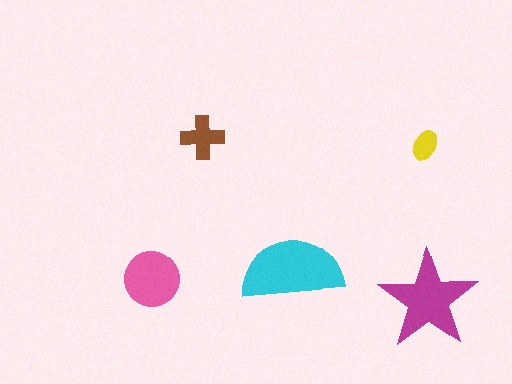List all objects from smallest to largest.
The yellow ellipse, the brown cross, the pink circle, the magenta star, the cyan semicircle.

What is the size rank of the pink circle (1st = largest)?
3rd.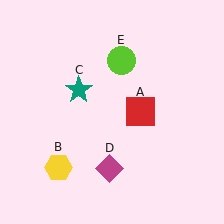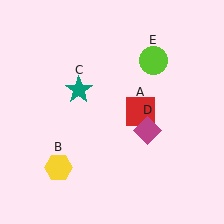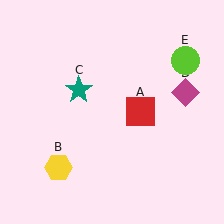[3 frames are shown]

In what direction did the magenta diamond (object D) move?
The magenta diamond (object D) moved up and to the right.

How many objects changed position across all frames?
2 objects changed position: magenta diamond (object D), lime circle (object E).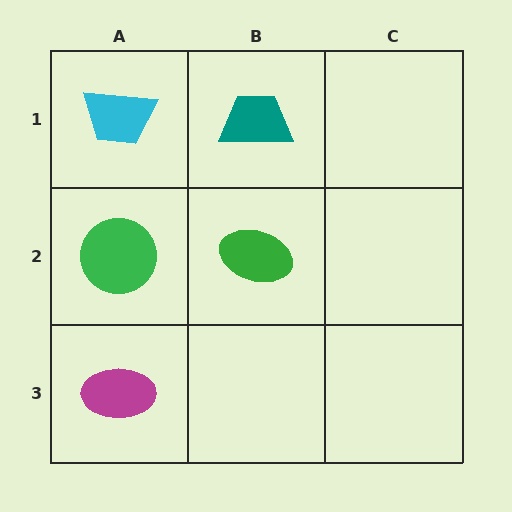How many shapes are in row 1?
2 shapes.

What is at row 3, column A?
A magenta ellipse.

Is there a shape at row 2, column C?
No, that cell is empty.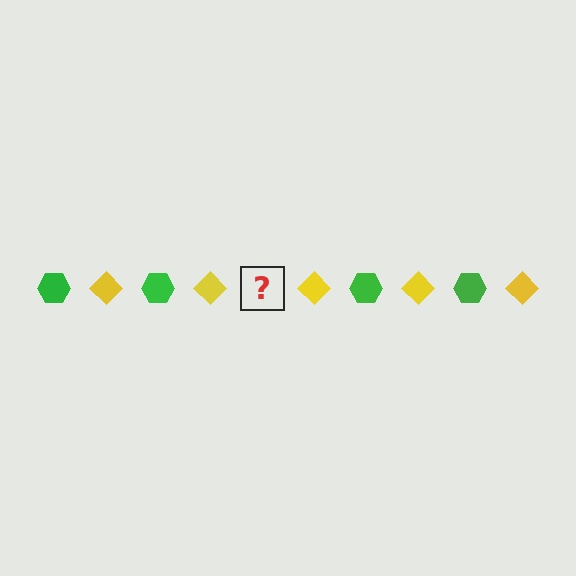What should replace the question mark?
The question mark should be replaced with a green hexagon.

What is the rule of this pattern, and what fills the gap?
The rule is that the pattern alternates between green hexagon and yellow diamond. The gap should be filled with a green hexagon.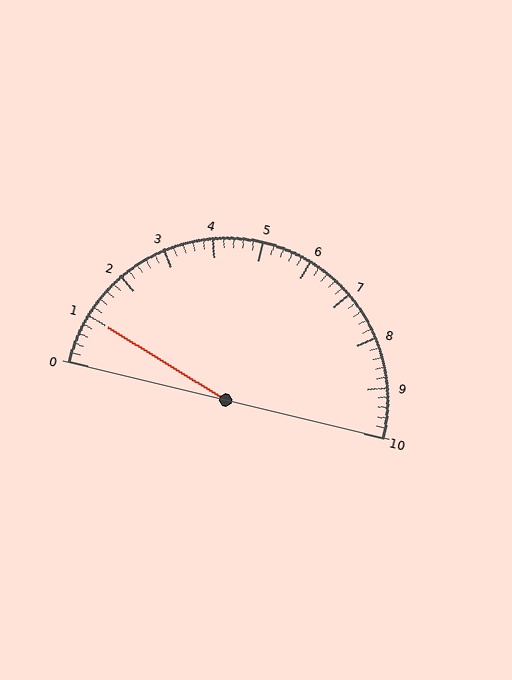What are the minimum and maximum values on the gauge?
The gauge ranges from 0 to 10.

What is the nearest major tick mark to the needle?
The nearest major tick mark is 1.